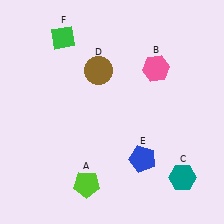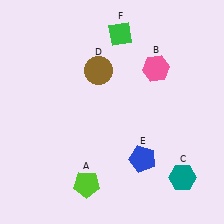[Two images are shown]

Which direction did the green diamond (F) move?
The green diamond (F) moved right.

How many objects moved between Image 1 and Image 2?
1 object moved between the two images.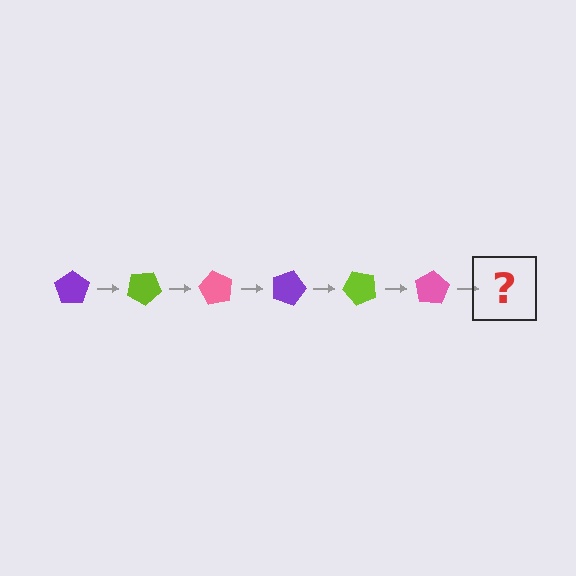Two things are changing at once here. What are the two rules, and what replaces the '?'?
The two rules are that it rotates 30 degrees each step and the color cycles through purple, lime, and pink. The '?' should be a purple pentagon, rotated 180 degrees from the start.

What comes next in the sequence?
The next element should be a purple pentagon, rotated 180 degrees from the start.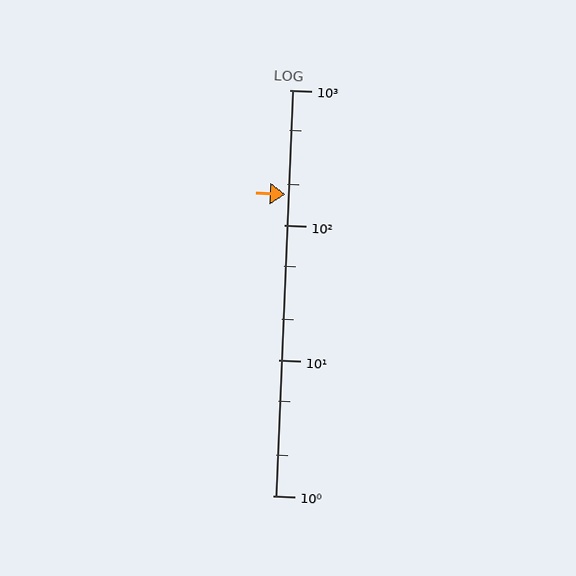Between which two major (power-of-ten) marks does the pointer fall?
The pointer is between 100 and 1000.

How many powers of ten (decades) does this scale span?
The scale spans 3 decades, from 1 to 1000.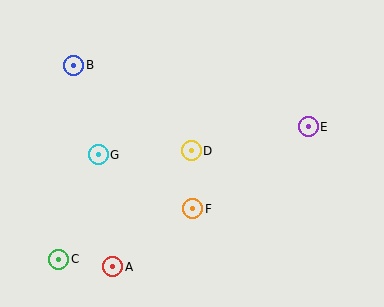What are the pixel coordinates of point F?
Point F is at (193, 209).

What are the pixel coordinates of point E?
Point E is at (308, 127).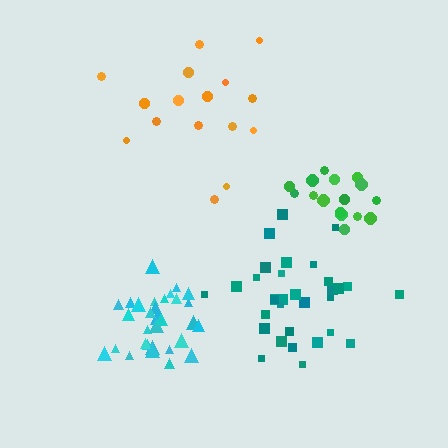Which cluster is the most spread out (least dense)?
Orange.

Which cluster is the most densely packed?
Cyan.